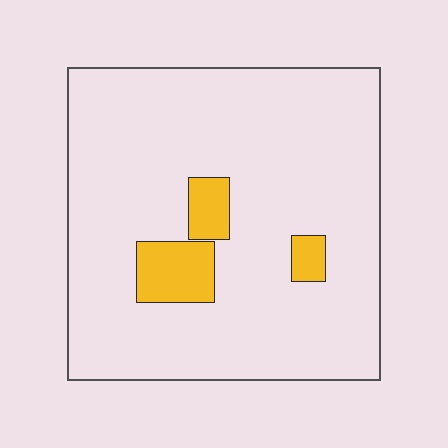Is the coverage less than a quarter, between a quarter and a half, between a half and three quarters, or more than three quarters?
Less than a quarter.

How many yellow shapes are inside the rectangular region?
3.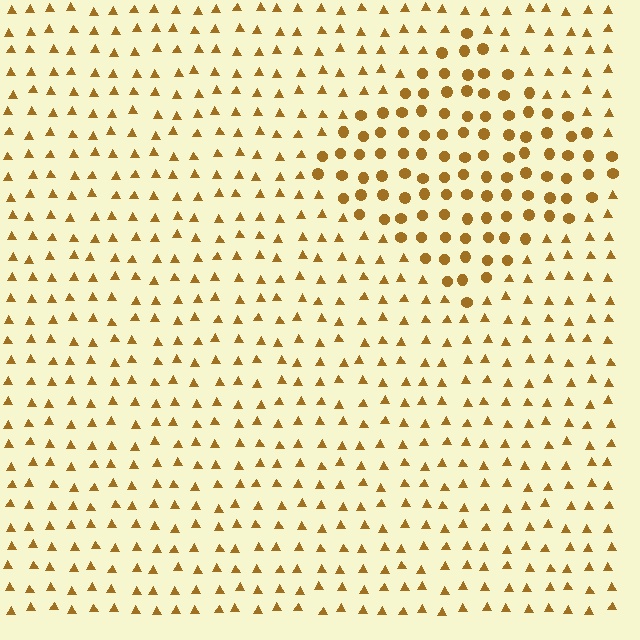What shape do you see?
I see a diamond.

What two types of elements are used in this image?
The image uses circles inside the diamond region and triangles outside it.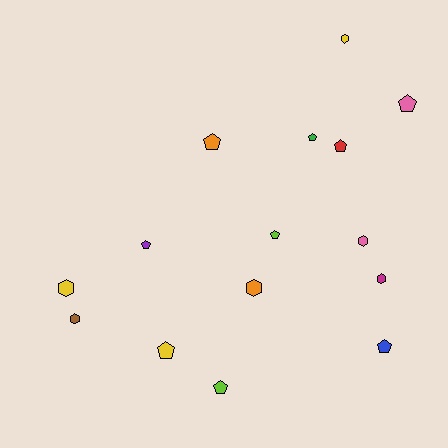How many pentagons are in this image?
There are 9 pentagons.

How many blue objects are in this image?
There is 1 blue object.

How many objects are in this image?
There are 15 objects.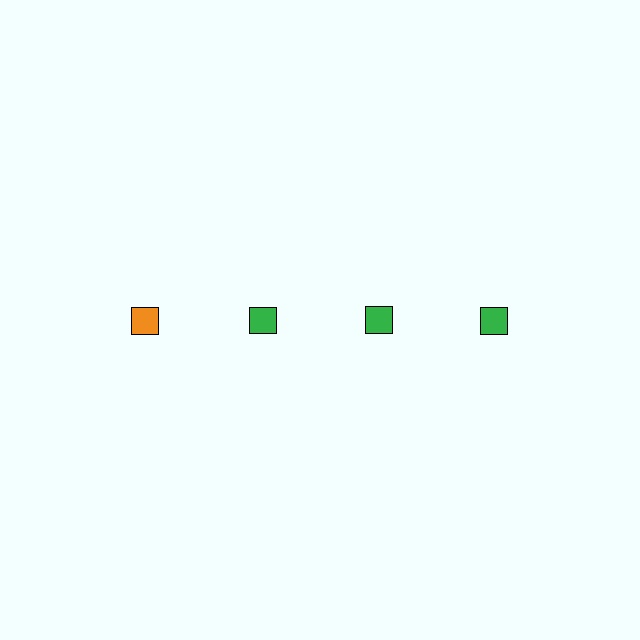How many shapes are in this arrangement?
There are 4 shapes arranged in a grid pattern.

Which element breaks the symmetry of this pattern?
The orange square in the top row, leftmost column breaks the symmetry. All other shapes are green squares.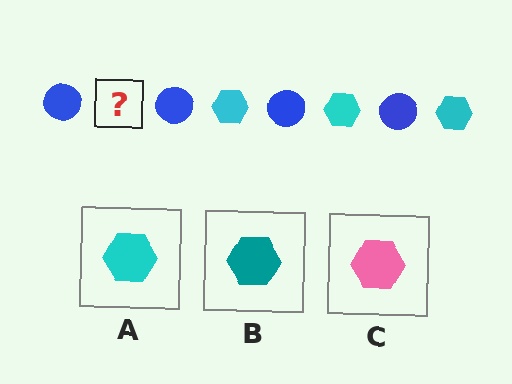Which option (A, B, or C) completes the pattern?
A.